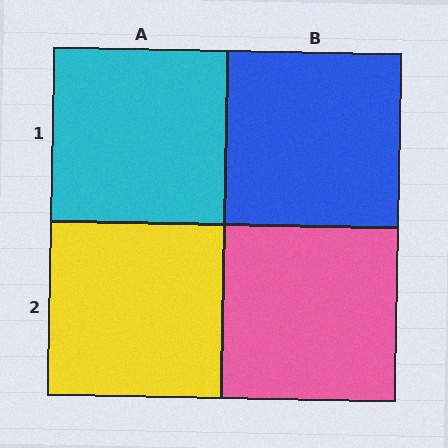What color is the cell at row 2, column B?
Pink.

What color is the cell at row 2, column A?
Yellow.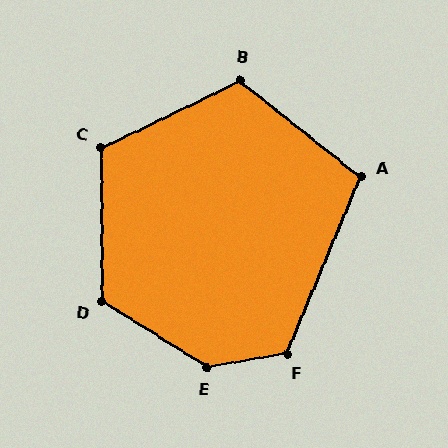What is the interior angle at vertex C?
Approximately 116 degrees (obtuse).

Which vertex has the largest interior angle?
E, at approximately 138 degrees.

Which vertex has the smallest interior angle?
A, at approximately 106 degrees.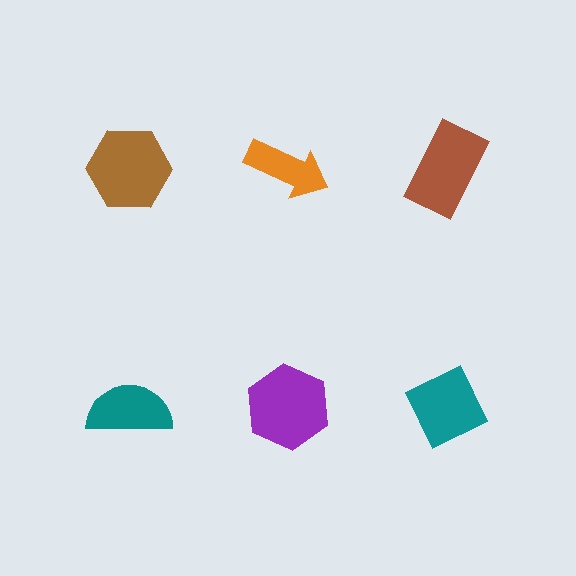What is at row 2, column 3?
A teal diamond.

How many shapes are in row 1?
3 shapes.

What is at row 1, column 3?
A brown rectangle.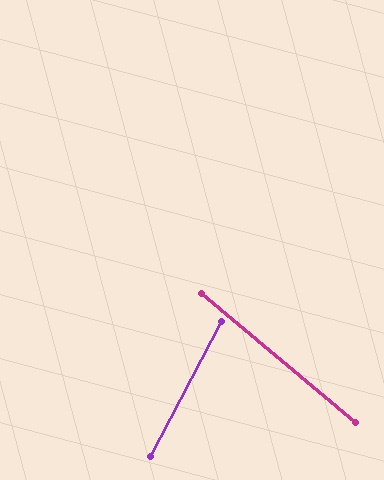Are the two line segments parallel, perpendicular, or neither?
Neither parallel nor perpendicular — they differ by about 78°.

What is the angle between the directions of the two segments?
Approximately 78 degrees.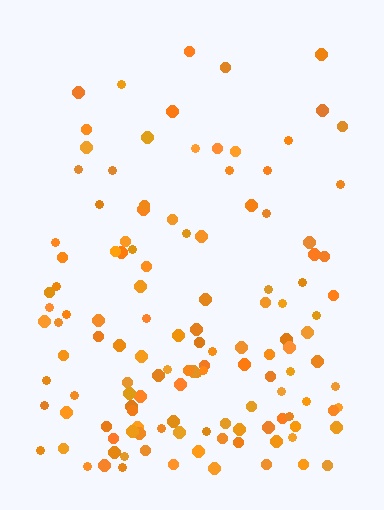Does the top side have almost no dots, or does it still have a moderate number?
Still a moderate number, just noticeably fewer than the bottom.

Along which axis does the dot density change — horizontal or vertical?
Vertical.